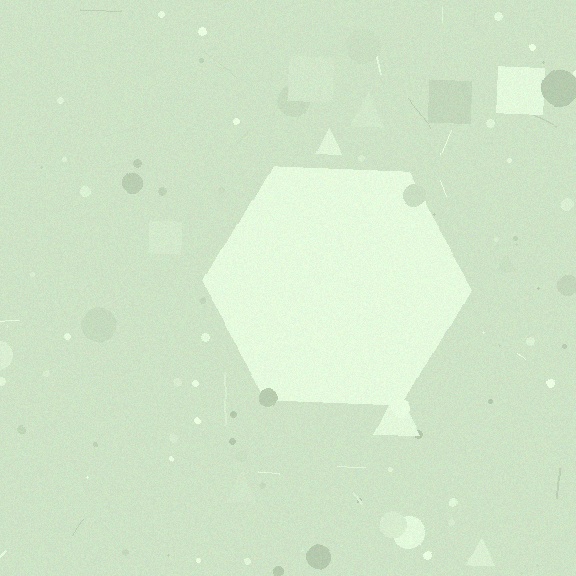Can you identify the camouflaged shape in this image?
The camouflaged shape is a hexagon.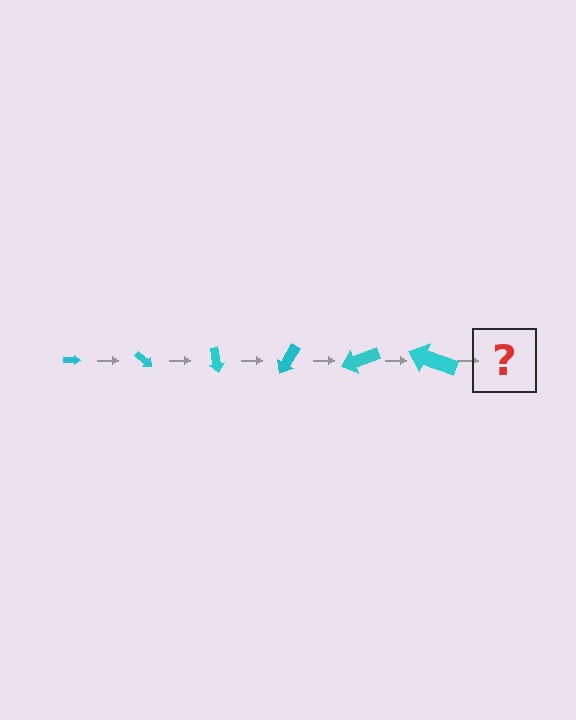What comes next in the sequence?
The next element should be an arrow, larger than the previous one and rotated 240 degrees from the start.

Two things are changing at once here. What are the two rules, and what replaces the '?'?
The two rules are that the arrow grows larger each step and it rotates 40 degrees each step. The '?' should be an arrow, larger than the previous one and rotated 240 degrees from the start.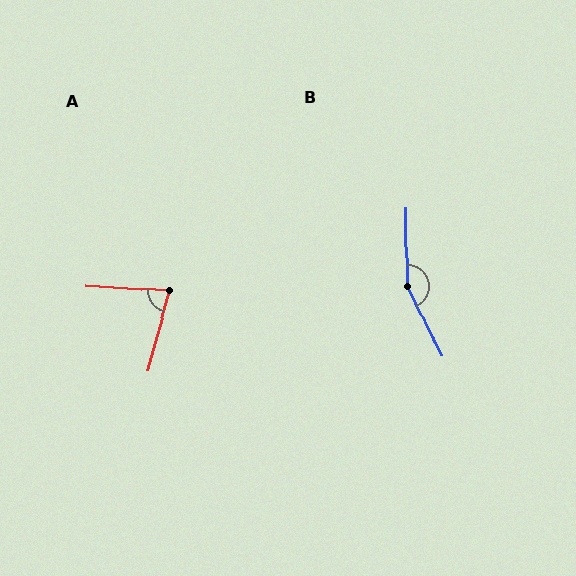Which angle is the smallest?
A, at approximately 79 degrees.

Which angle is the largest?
B, at approximately 155 degrees.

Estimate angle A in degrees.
Approximately 79 degrees.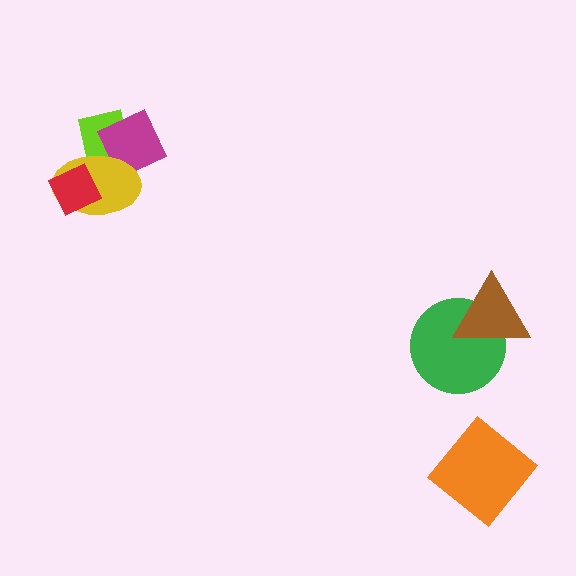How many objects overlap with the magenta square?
2 objects overlap with the magenta square.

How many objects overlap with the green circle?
1 object overlaps with the green circle.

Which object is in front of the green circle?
The brown triangle is in front of the green circle.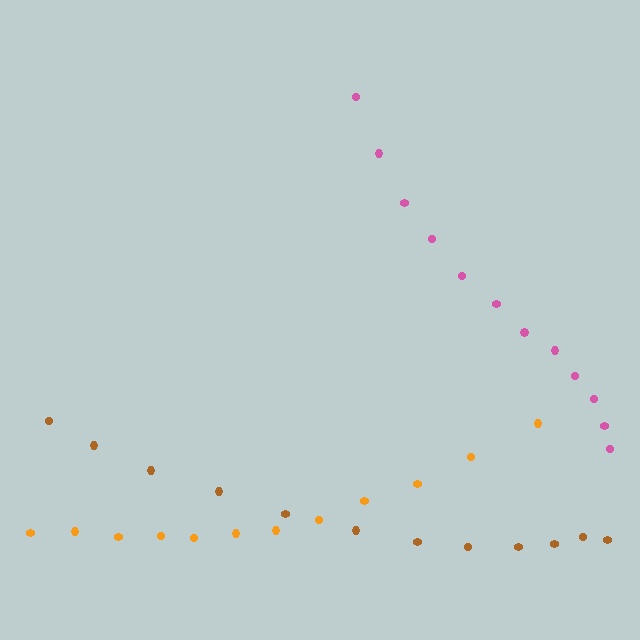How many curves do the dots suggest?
There are 3 distinct paths.